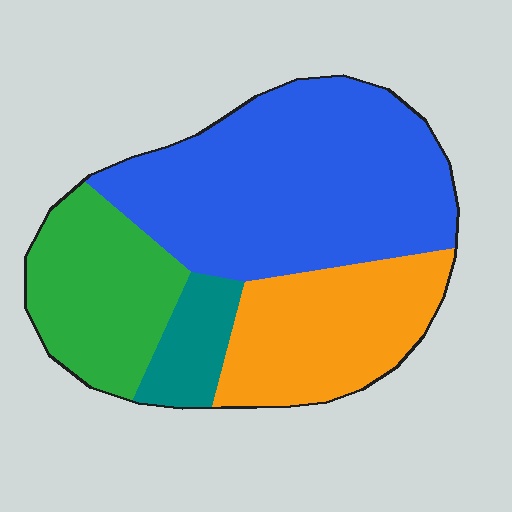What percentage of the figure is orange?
Orange covers about 25% of the figure.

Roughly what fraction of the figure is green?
Green takes up about one fifth (1/5) of the figure.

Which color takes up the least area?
Teal, at roughly 10%.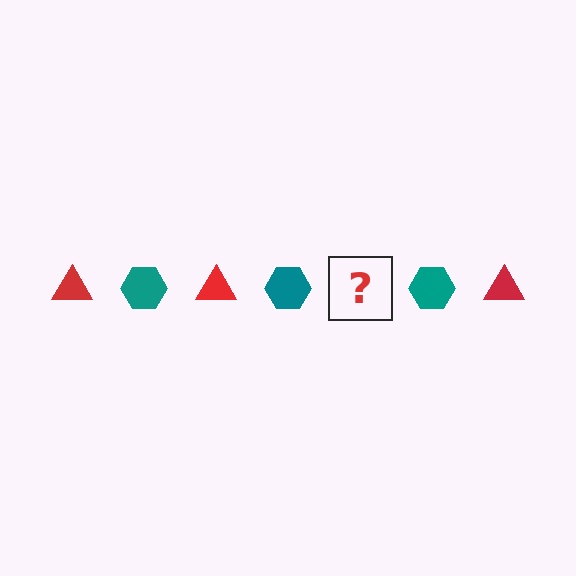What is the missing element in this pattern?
The missing element is a red triangle.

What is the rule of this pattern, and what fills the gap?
The rule is that the pattern alternates between red triangle and teal hexagon. The gap should be filled with a red triangle.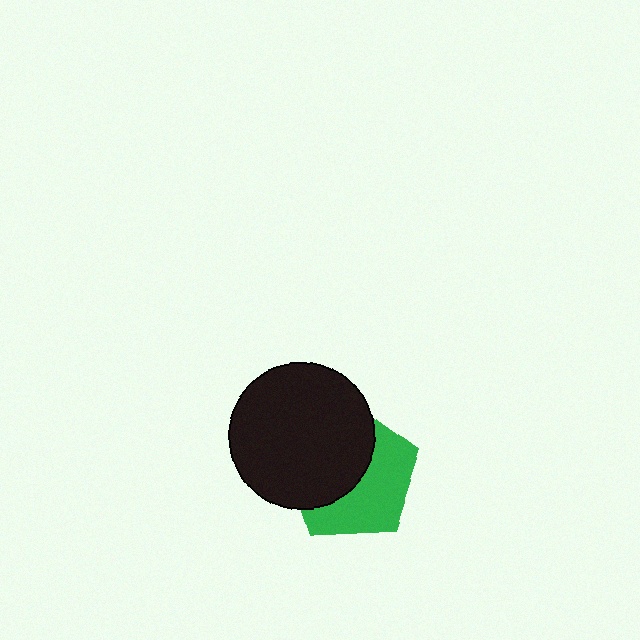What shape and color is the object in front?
The object in front is a black circle.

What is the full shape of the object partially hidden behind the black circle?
The partially hidden object is a green pentagon.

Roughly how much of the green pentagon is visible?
About half of it is visible (roughly 49%).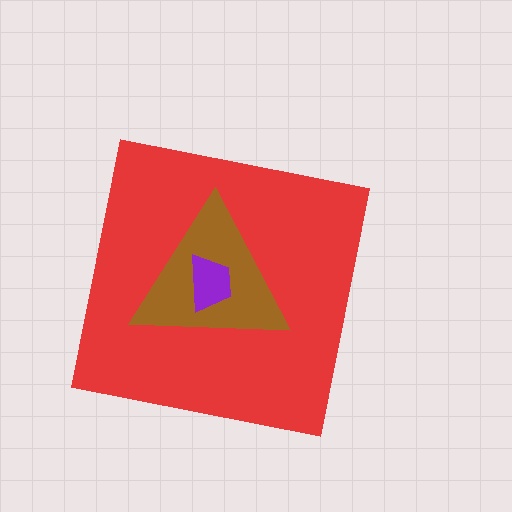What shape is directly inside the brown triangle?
The purple trapezoid.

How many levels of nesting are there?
3.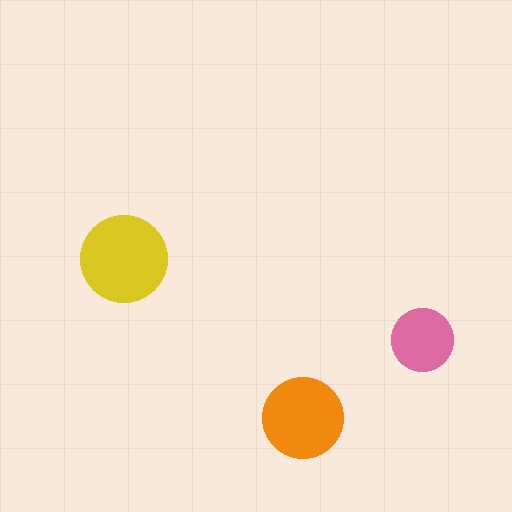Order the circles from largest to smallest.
the yellow one, the orange one, the pink one.